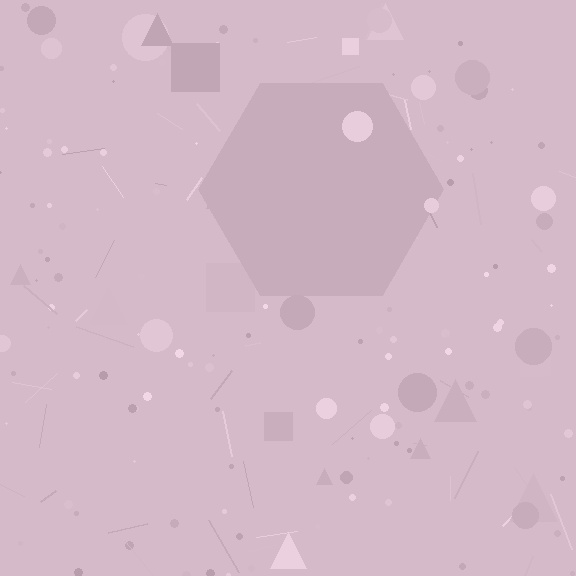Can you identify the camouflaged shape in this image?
The camouflaged shape is a hexagon.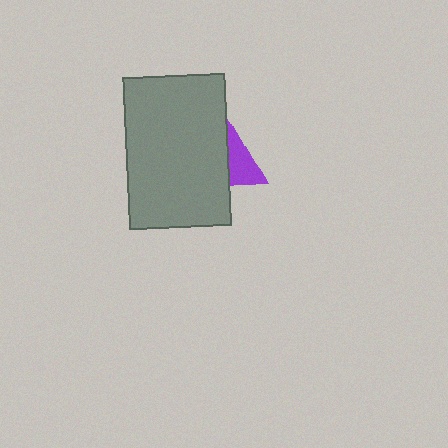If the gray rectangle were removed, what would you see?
You would see the complete purple triangle.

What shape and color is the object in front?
The object in front is a gray rectangle.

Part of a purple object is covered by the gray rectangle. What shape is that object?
It is a triangle.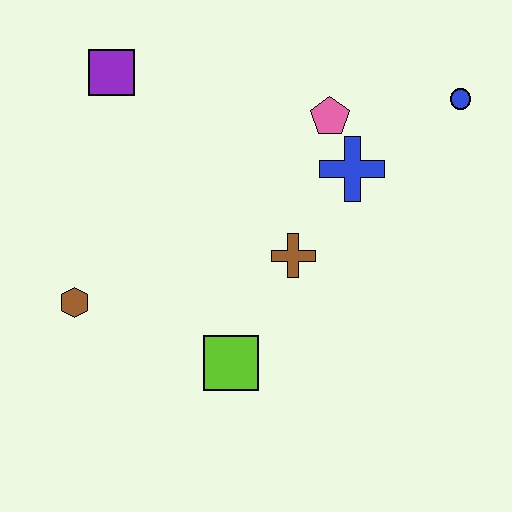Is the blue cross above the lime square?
Yes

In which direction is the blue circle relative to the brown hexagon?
The blue circle is to the right of the brown hexagon.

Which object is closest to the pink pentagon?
The blue cross is closest to the pink pentagon.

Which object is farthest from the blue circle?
The brown hexagon is farthest from the blue circle.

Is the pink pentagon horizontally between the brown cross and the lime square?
No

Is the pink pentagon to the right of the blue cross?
No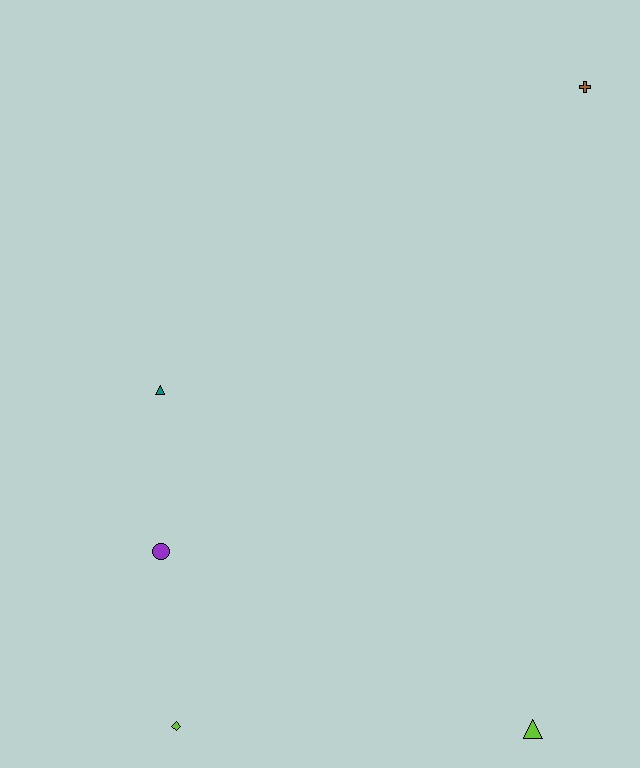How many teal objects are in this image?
There is 1 teal object.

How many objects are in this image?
There are 5 objects.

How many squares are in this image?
There are no squares.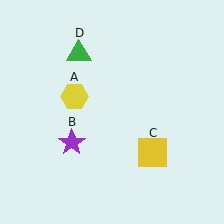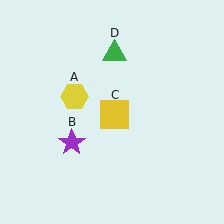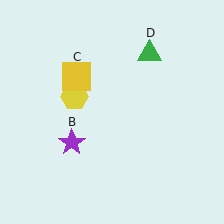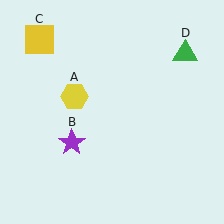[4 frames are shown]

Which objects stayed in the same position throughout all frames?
Yellow hexagon (object A) and purple star (object B) remained stationary.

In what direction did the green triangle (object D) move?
The green triangle (object D) moved right.